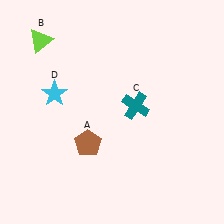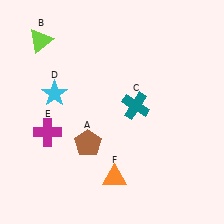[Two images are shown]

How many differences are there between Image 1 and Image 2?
There are 2 differences between the two images.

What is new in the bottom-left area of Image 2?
A magenta cross (E) was added in the bottom-left area of Image 2.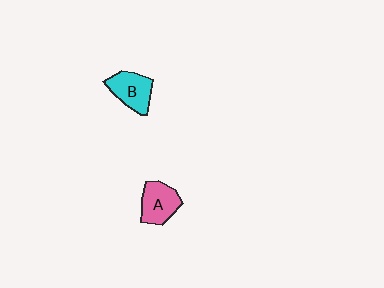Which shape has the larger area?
Shape B (cyan).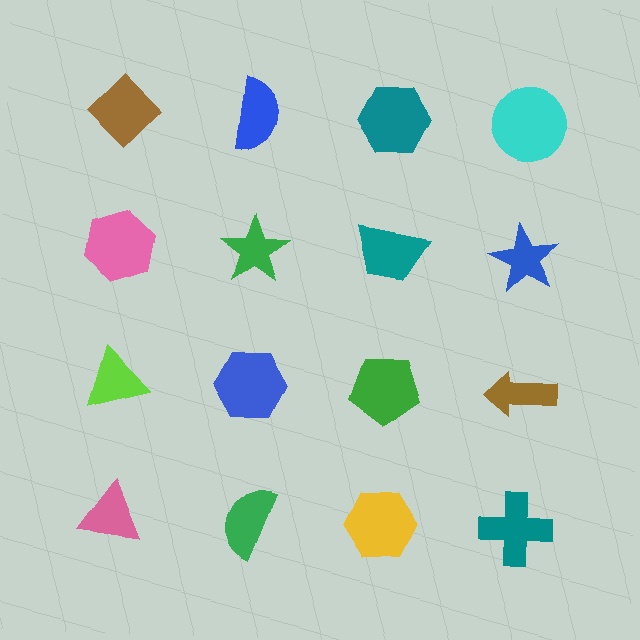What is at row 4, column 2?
A green semicircle.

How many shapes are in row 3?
4 shapes.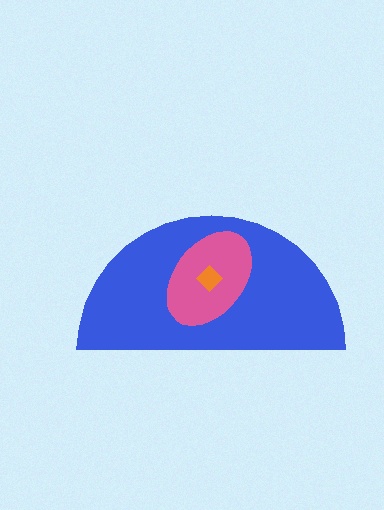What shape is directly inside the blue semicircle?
The pink ellipse.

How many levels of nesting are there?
3.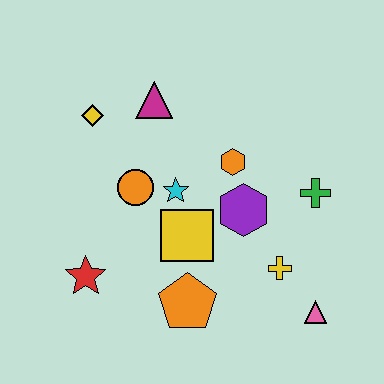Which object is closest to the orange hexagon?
The purple hexagon is closest to the orange hexagon.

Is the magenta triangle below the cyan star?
No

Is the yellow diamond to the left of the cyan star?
Yes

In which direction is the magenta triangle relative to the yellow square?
The magenta triangle is above the yellow square.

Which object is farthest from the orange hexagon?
The red star is farthest from the orange hexagon.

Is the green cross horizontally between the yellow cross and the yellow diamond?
No